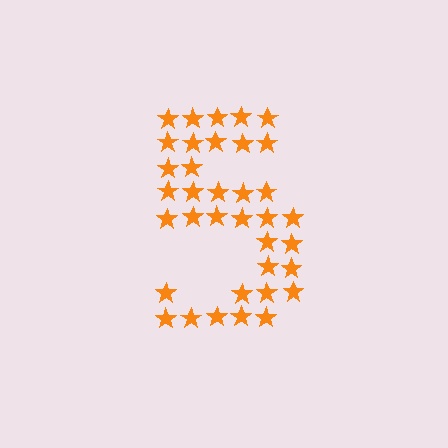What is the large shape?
The large shape is the digit 5.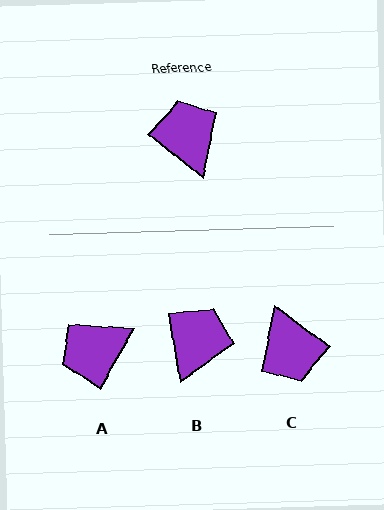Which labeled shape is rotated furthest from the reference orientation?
C, about 178 degrees away.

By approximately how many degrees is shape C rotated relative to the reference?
Approximately 178 degrees clockwise.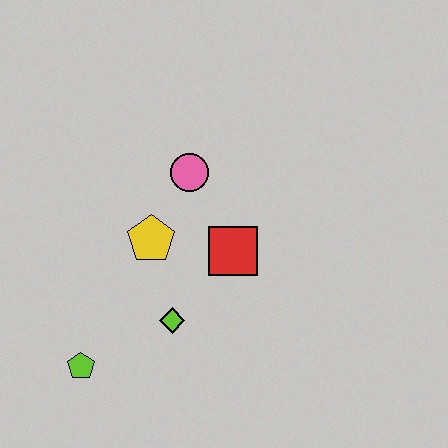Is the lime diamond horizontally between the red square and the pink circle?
No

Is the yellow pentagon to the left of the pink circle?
Yes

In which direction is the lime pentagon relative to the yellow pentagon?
The lime pentagon is below the yellow pentagon.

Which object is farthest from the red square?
The lime pentagon is farthest from the red square.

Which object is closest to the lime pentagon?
The lime diamond is closest to the lime pentagon.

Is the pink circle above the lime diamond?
Yes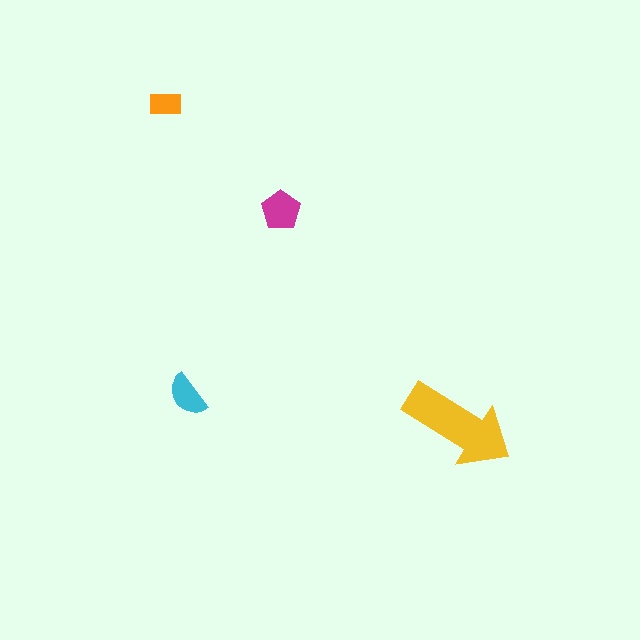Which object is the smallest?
The orange rectangle.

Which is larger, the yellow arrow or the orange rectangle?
The yellow arrow.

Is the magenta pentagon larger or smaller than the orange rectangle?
Larger.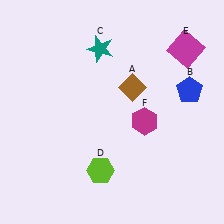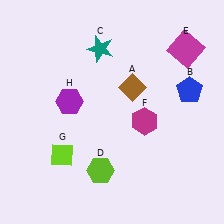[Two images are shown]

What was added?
A lime diamond (G), a purple hexagon (H) were added in Image 2.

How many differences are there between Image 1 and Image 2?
There are 2 differences between the two images.